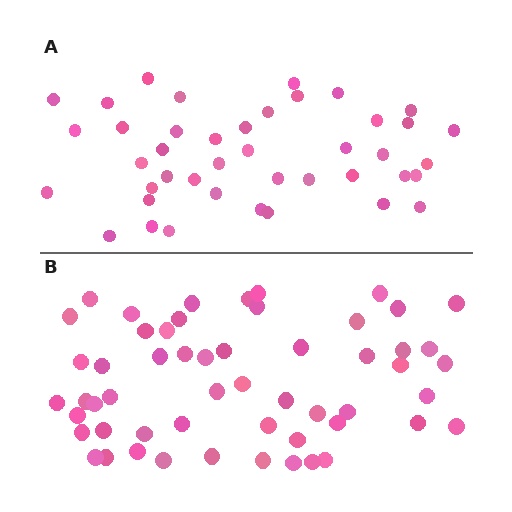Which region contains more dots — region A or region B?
Region B (the bottom region) has more dots.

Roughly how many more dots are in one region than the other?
Region B has approximately 15 more dots than region A.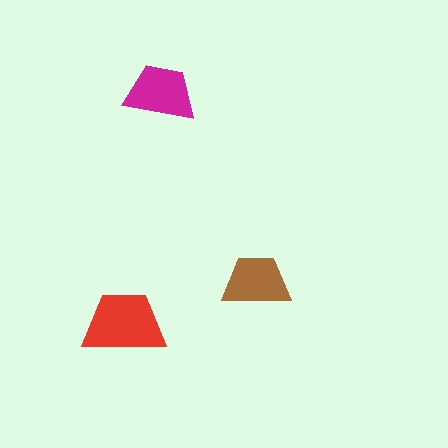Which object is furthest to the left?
The red trapezoid is leftmost.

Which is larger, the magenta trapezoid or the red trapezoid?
The red one.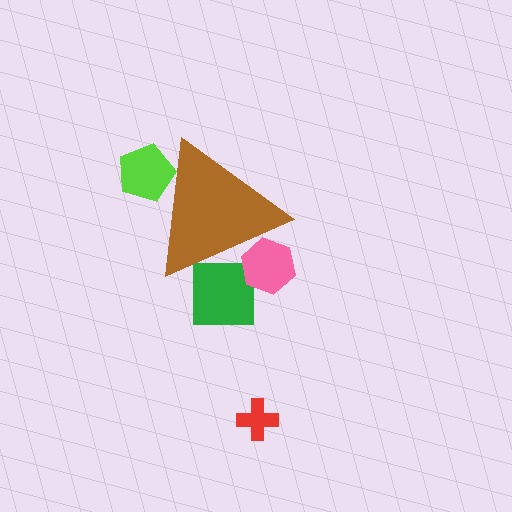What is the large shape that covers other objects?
A brown triangle.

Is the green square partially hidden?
Yes, the green square is partially hidden behind the brown triangle.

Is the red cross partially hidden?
No, the red cross is fully visible.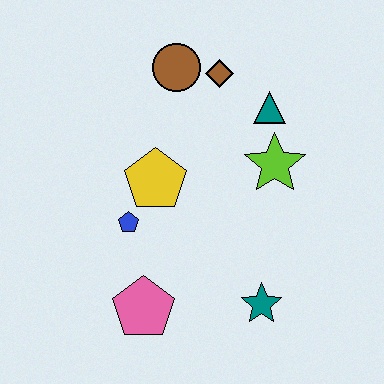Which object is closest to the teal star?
The pink pentagon is closest to the teal star.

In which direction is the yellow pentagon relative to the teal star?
The yellow pentagon is above the teal star.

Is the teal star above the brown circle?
No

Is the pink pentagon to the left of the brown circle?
Yes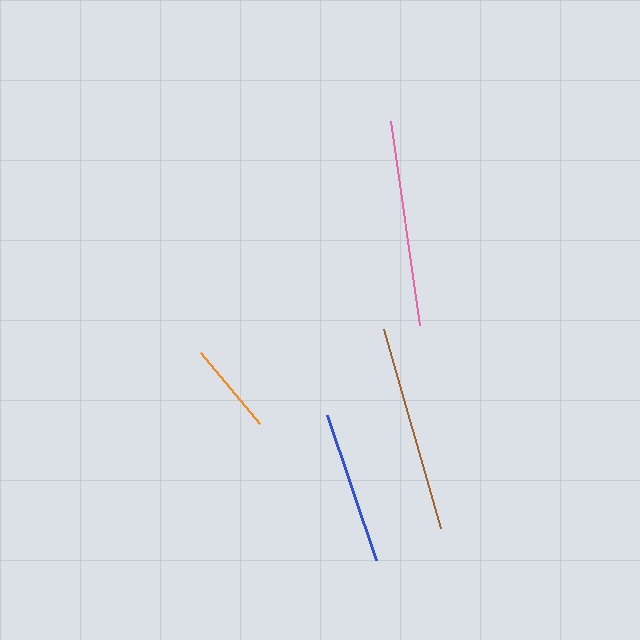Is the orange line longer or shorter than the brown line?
The brown line is longer than the orange line.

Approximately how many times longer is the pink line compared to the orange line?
The pink line is approximately 2.2 times the length of the orange line.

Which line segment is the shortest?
The orange line is the shortest at approximately 92 pixels.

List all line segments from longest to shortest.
From longest to shortest: pink, brown, blue, orange.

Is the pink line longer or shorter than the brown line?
The pink line is longer than the brown line.